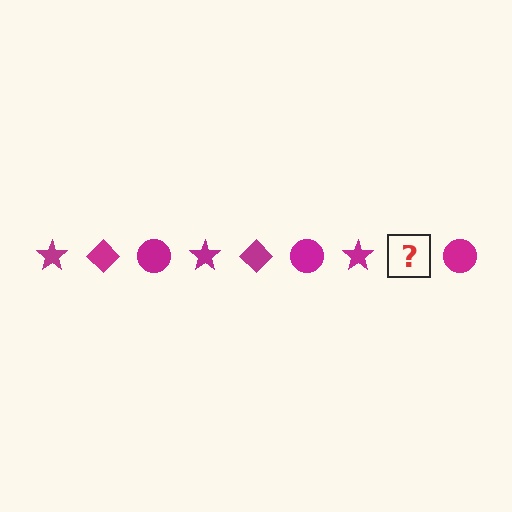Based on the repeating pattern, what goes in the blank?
The blank should be a magenta diamond.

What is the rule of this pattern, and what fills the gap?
The rule is that the pattern cycles through star, diamond, circle shapes in magenta. The gap should be filled with a magenta diamond.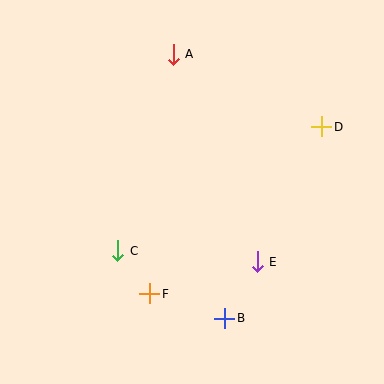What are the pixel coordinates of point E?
Point E is at (257, 262).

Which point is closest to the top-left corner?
Point A is closest to the top-left corner.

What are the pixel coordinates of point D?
Point D is at (322, 127).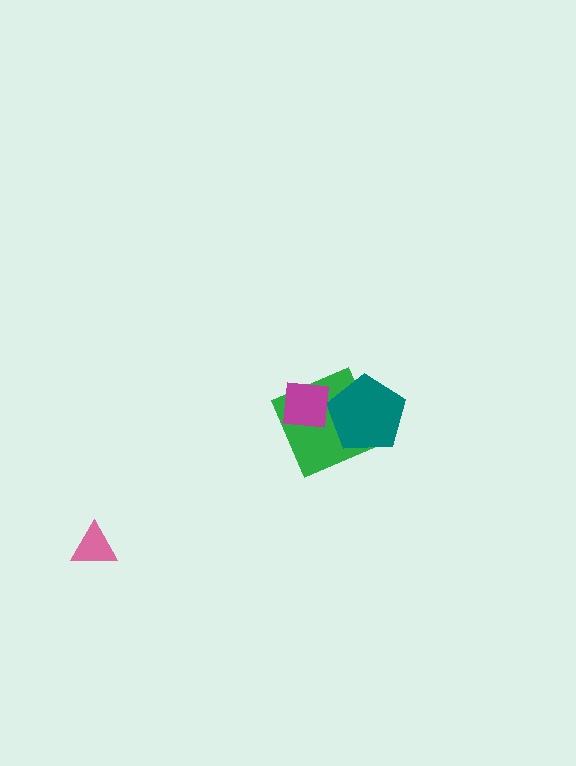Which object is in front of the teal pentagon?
The magenta square is in front of the teal pentagon.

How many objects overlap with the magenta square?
2 objects overlap with the magenta square.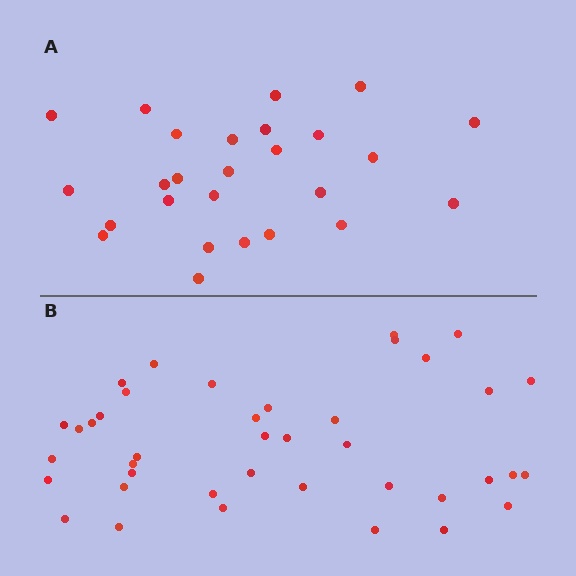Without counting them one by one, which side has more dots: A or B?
Region B (the bottom region) has more dots.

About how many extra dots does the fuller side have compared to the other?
Region B has approximately 15 more dots than region A.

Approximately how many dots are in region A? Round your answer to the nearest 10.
About 30 dots. (The exact count is 26, which rounds to 30.)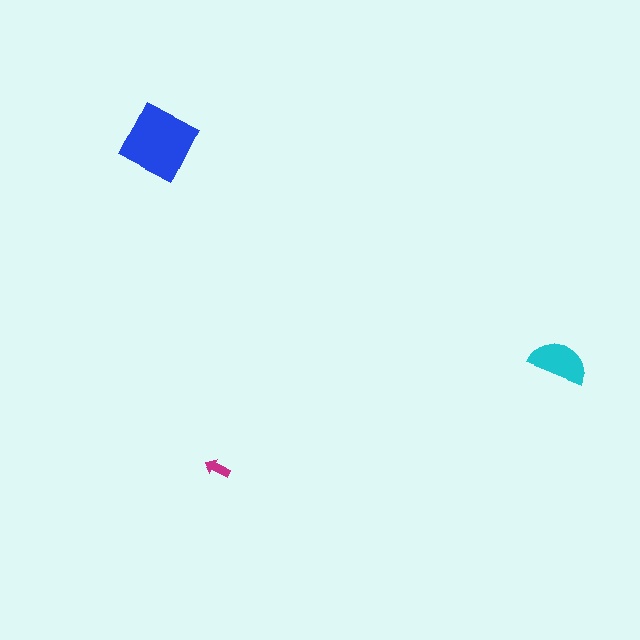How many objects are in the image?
There are 3 objects in the image.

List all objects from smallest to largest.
The magenta arrow, the cyan semicircle, the blue diamond.